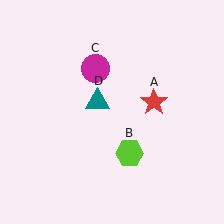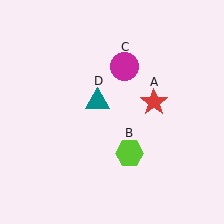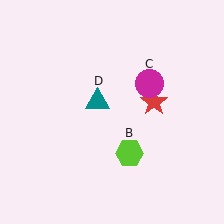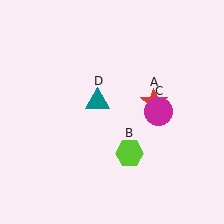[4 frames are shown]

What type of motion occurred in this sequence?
The magenta circle (object C) rotated clockwise around the center of the scene.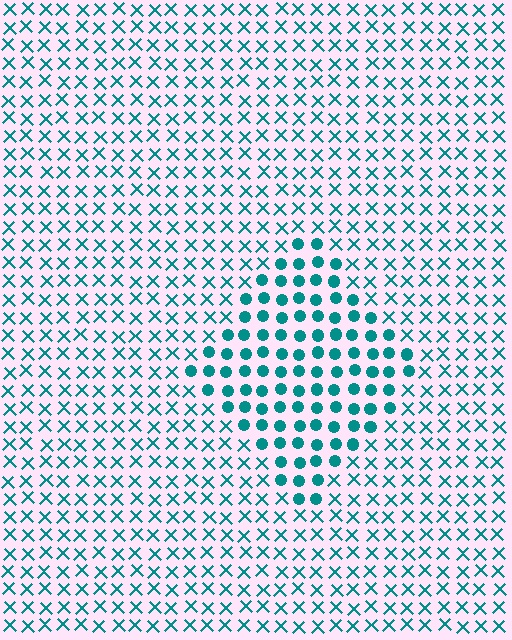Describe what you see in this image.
The image is filled with small teal elements arranged in a uniform grid. A diamond-shaped region contains circles, while the surrounding area contains X marks. The boundary is defined purely by the change in element shape.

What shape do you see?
I see a diamond.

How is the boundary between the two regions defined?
The boundary is defined by a change in element shape: circles inside vs. X marks outside. All elements share the same color and spacing.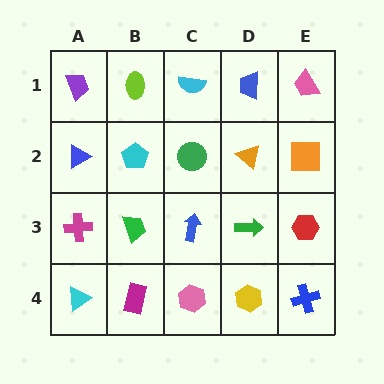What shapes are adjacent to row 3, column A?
A blue triangle (row 2, column A), a cyan triangle (row 4, column A), a green trapezoid (row 3, column B).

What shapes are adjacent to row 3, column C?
A green circle (row 2, column C), a pink hexagon (row 4, column C), a green trapezoid (row 3, column B), a green arrow (row 3, column D).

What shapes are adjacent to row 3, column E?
An orange square (row 2, column E), a blue cross (row 4, column E), a green arrow (row 3, column D).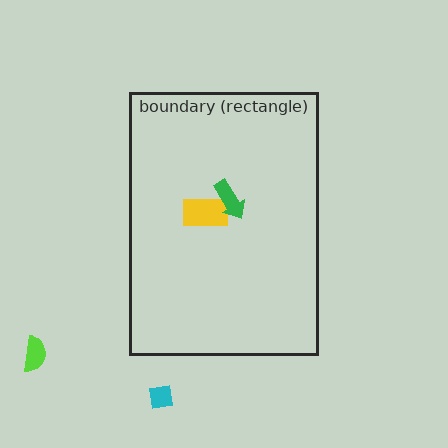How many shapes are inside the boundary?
2 inside, 2 outside.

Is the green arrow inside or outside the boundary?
Inside.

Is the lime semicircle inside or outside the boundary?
Outside.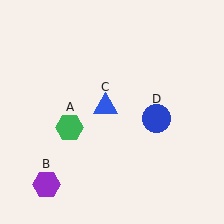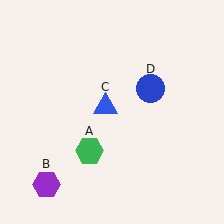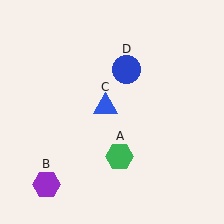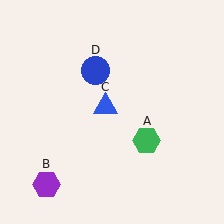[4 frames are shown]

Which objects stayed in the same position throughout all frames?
Purple hexagon (object B) and blue triangle (object C) remained stationary.